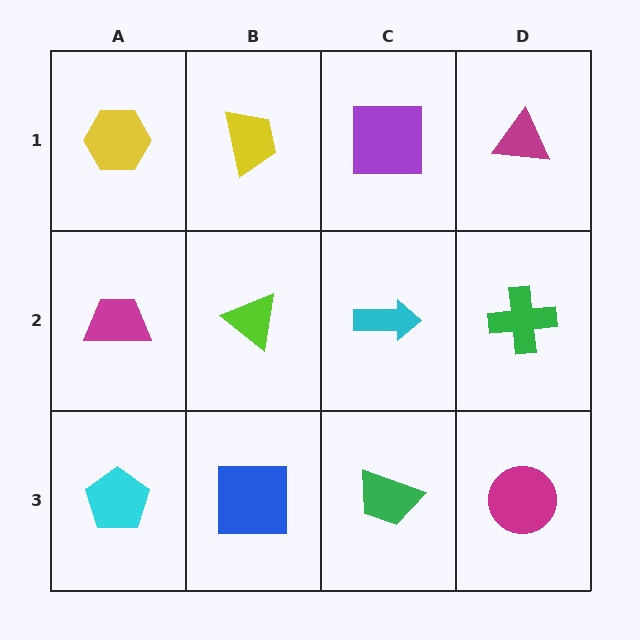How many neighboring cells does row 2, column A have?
3.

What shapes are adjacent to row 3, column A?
A magenta trapezoid (row 2, column A), a blue square (row 3, column B).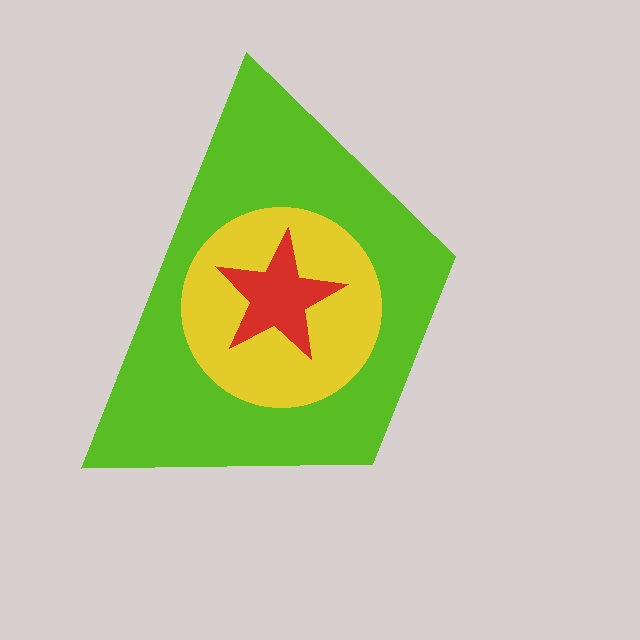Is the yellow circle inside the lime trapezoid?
Yes.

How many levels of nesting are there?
3.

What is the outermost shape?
The lime trapezoid.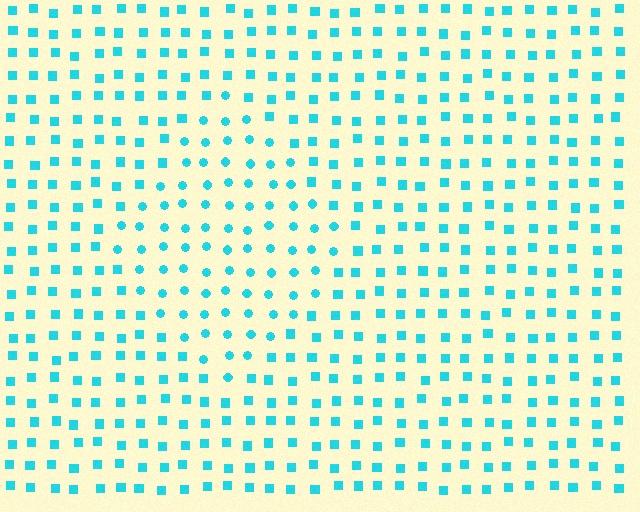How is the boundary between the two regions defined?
The boundary is defined by a change in element shape: circles inside vs. squares outside. All elements share the same color and spacing.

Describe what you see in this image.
The image is filled with small cyan elements arranged in a uniform grid. A diamond-shaped region contains circles, while the surrounding area contains squares. The boundary is defined purely by the change in element shape.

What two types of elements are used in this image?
The image uses circles inside the diamond region and squares outside it.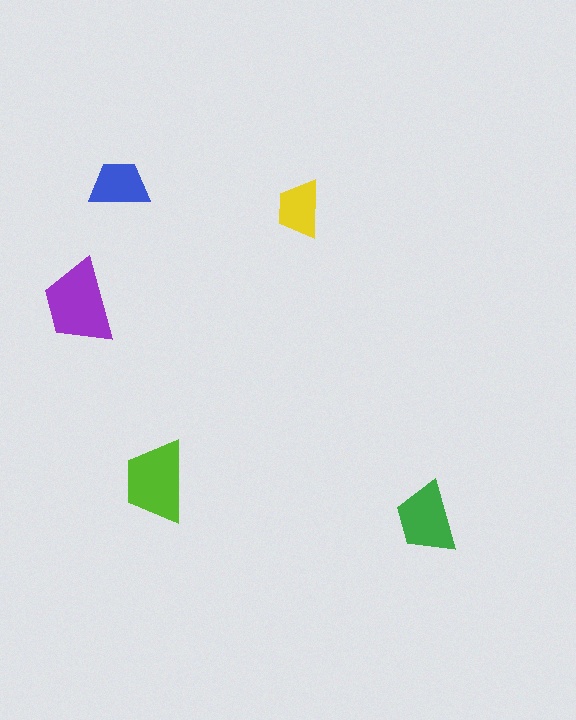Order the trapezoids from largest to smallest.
the purple one, the lime one, the green one, the blue one, the yellow one.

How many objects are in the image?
There are 5 objects in the image.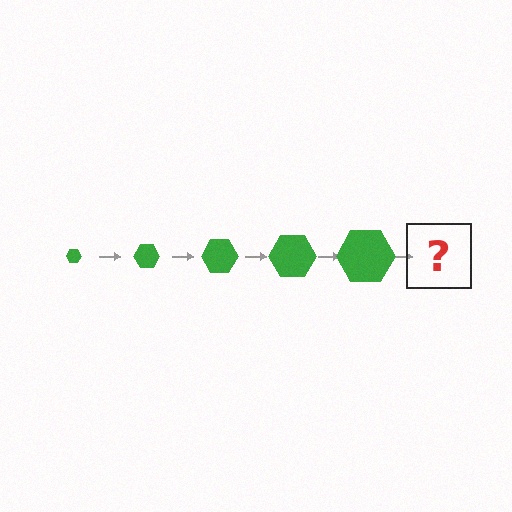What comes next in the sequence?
The next element should be a green hexagon, larger than the previous one.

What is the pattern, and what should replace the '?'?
The pattern is that the hexagon gets progressively larger each step. The '?' should be a green hexagon, larger than the previous one.